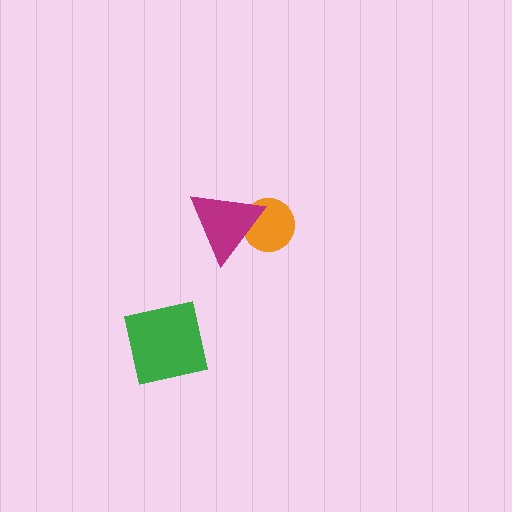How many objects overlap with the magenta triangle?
1 object overlaps with the magenta triangle.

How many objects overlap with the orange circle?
1 object overlaps with the orange circle.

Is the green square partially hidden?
No, no other shape covers it.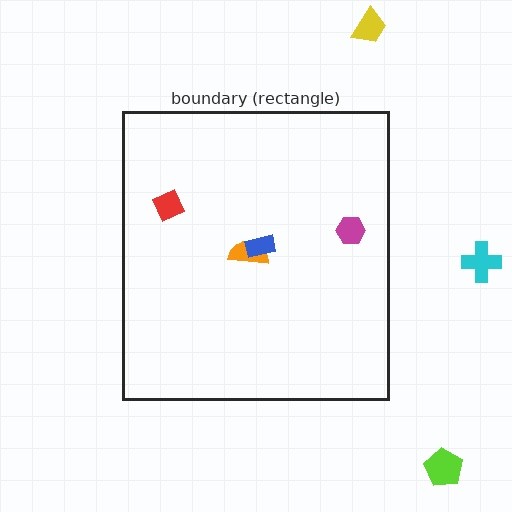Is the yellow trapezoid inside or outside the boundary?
Outside.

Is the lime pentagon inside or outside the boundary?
Outside.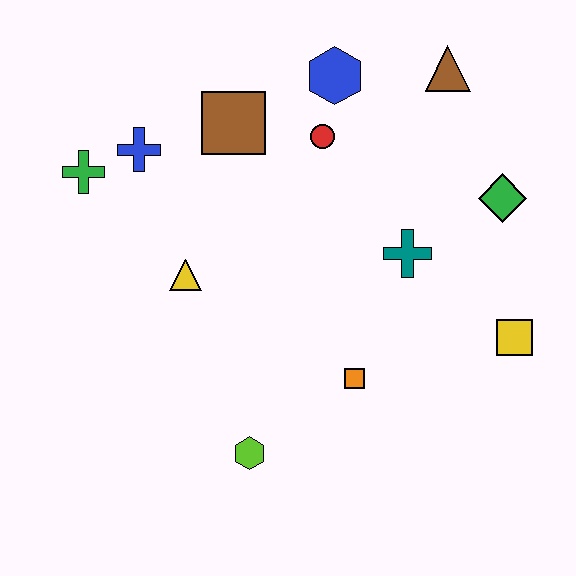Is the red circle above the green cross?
Yes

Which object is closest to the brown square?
The red circle is closest to the brown square.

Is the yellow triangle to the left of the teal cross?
Yes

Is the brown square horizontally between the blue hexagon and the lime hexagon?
No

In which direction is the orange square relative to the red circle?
The orange square is below the red circle.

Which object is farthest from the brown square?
The yellow square is farthest from the brown square.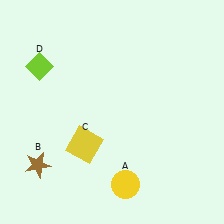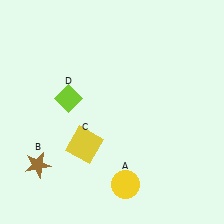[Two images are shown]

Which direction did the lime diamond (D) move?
The lime diamond (D) moved down.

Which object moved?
The lime diamond (D) moved down.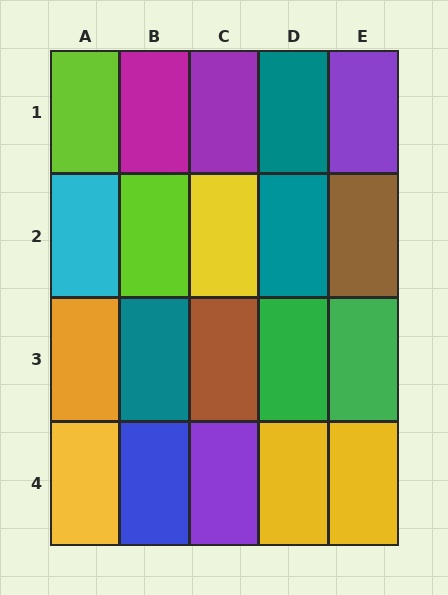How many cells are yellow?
4 cells are yellow.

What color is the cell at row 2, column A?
Cyan.